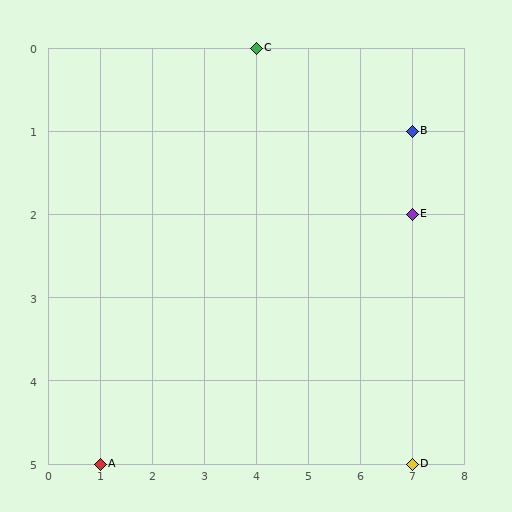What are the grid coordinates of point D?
Point D is at grid coordinates (7, 5).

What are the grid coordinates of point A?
Point A is at grid coordinates (1, 5).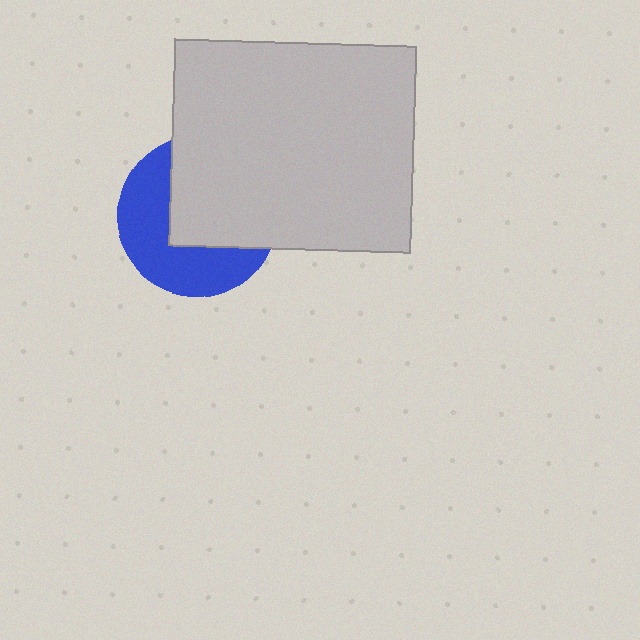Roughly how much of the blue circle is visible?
About half of it is visible (roughly 47%).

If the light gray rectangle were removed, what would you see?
You would see the complete blue circle.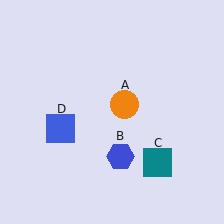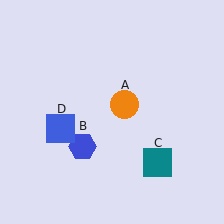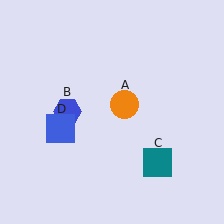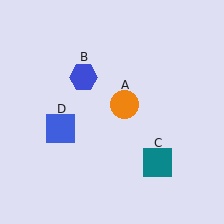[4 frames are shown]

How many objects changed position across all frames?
1 object changed position: blue hexagon (object B).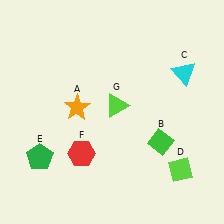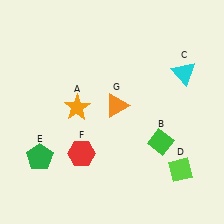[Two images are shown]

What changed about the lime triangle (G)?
In Image 1, G is lime. In Image 2, it changed to orange.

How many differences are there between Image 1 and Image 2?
There is 1 difference between the two images.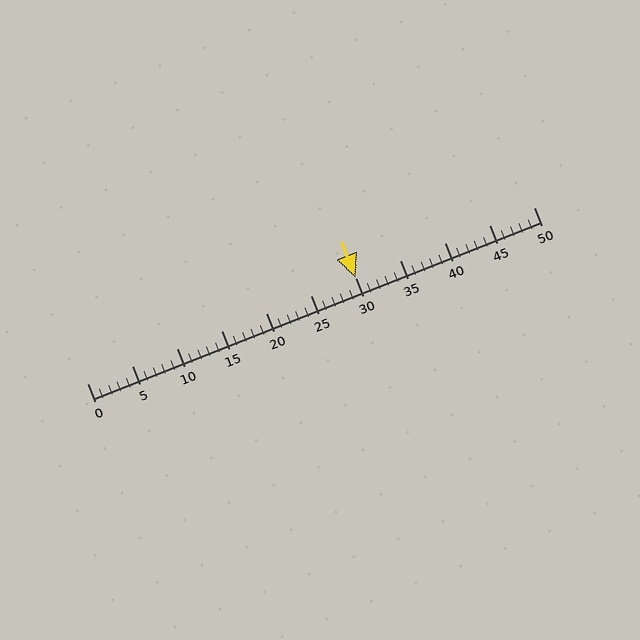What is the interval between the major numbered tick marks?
The major tick marks are spaced 5 units apart.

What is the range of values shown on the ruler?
The ruler shows values from 0 to 50.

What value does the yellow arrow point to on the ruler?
The yellow arrow points to approximately 30.